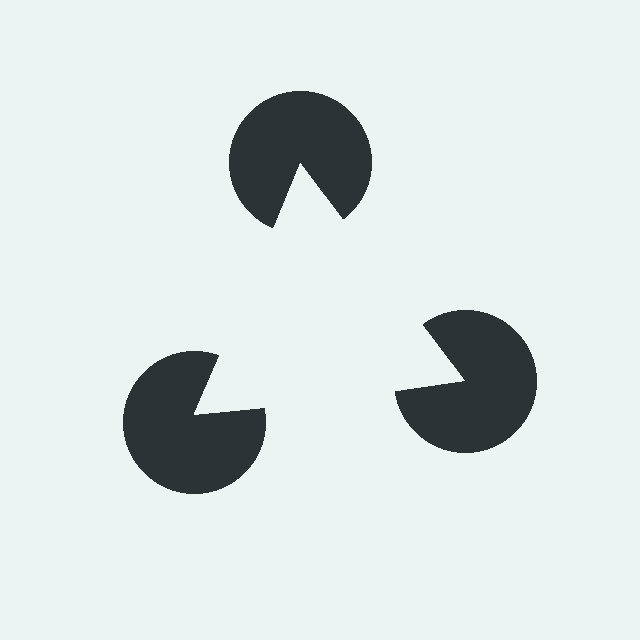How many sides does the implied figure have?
3 sides.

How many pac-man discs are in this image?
There are 3 — one at each vertex of the illusory triangle.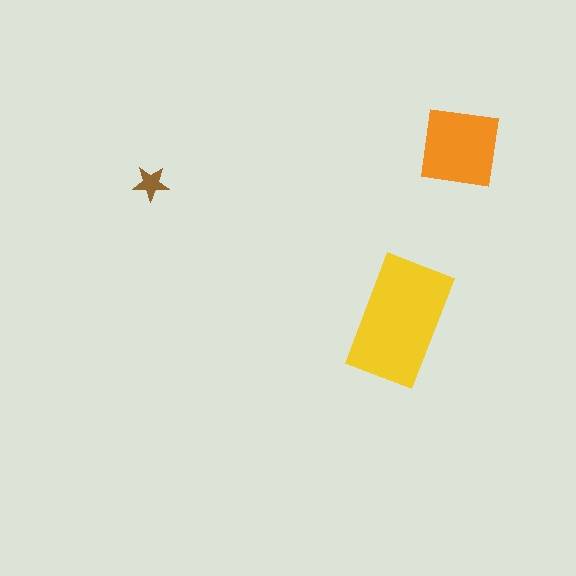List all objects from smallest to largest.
The brown star, the orange square, the yellow rectangle.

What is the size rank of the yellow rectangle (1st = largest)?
1st.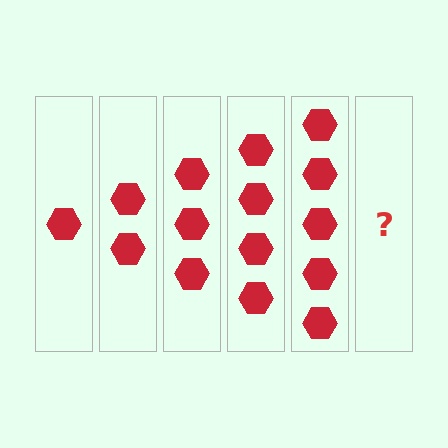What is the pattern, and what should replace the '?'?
The pattern is that each step adds one more hexagon. The '?' should be 6 hexagons.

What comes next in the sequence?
The next element should be 6 hexagons.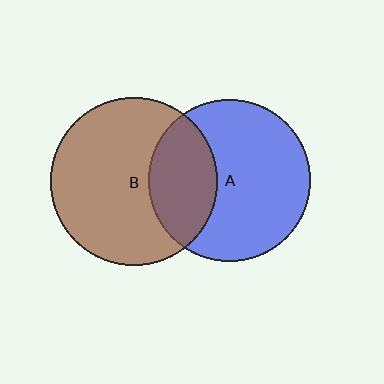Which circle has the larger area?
Circle B (brown).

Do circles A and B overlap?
Yes.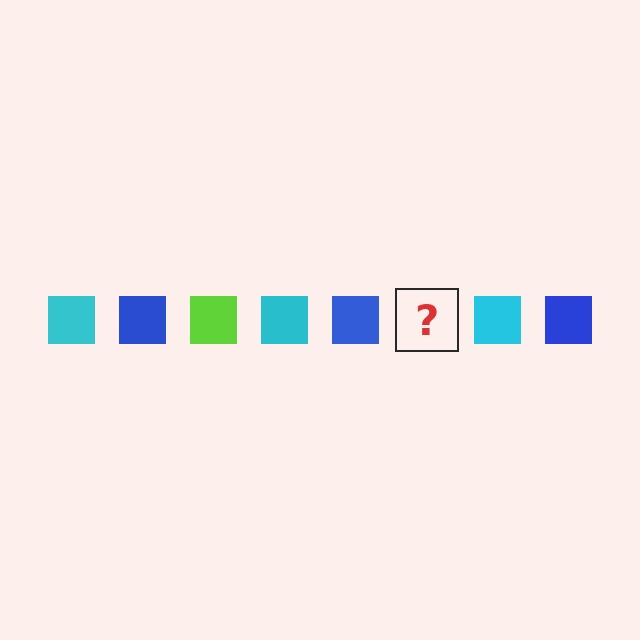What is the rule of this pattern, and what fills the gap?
The rule is that the pattern cycles through cyan, blue, lime squares. The gap should be filled with a lime square.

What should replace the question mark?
The question mark should be replaced with a lime square.